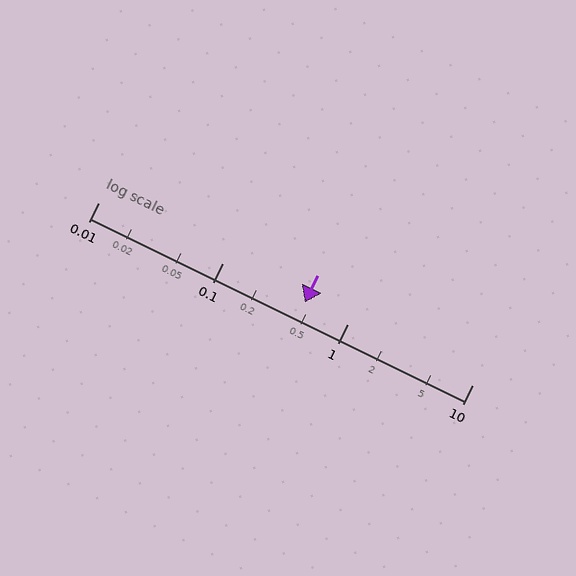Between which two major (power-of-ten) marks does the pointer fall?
The pointer is between 0.1 and 1.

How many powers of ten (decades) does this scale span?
The scale spans 3 decades, from 0.01 to 10.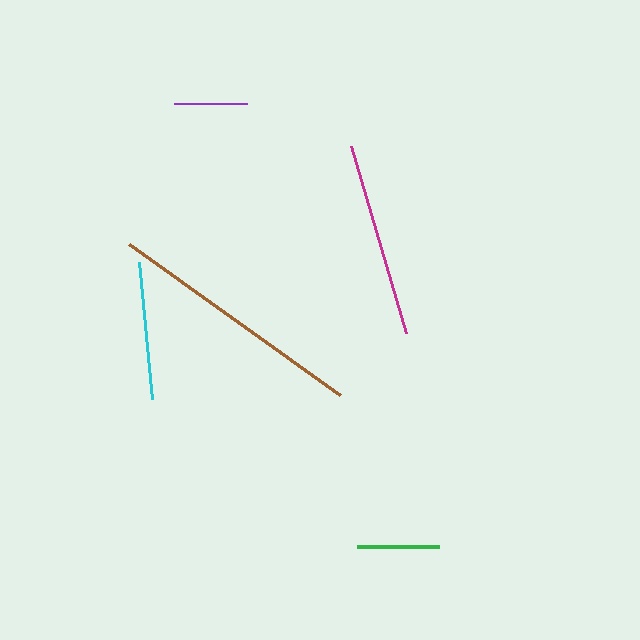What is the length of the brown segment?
The brown segment is approximately 260 pixels long.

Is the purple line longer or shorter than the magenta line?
The magenta line is longer than the purple line.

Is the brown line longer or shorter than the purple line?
The brown line is longer than the purple line.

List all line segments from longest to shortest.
From longest to shortest: brown, magenta, cyan, green, purple.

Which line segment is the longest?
The brown line is the longest at approximately 260 pixels.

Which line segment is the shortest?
The purple line is the shortest at approximately 73 pixels.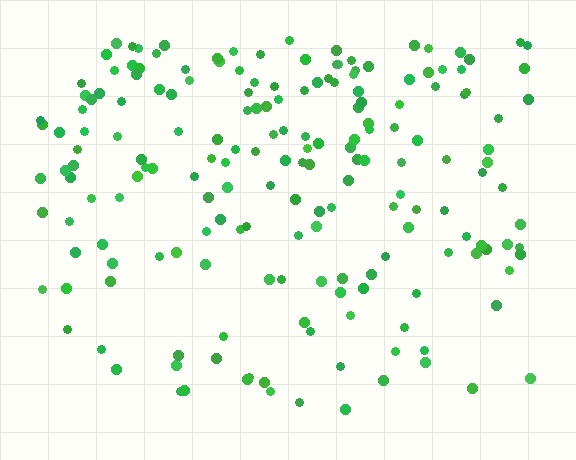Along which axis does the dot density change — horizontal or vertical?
Vertical.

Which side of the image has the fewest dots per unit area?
The bottom.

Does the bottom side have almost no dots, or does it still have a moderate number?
Still a moderate number, just noticeably fewer than the top.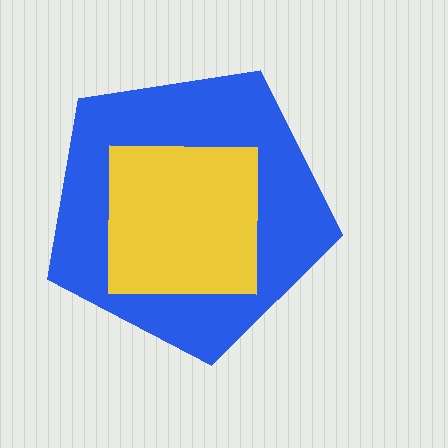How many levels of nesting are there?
2.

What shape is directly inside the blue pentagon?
The yellow square.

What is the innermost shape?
The yellow square.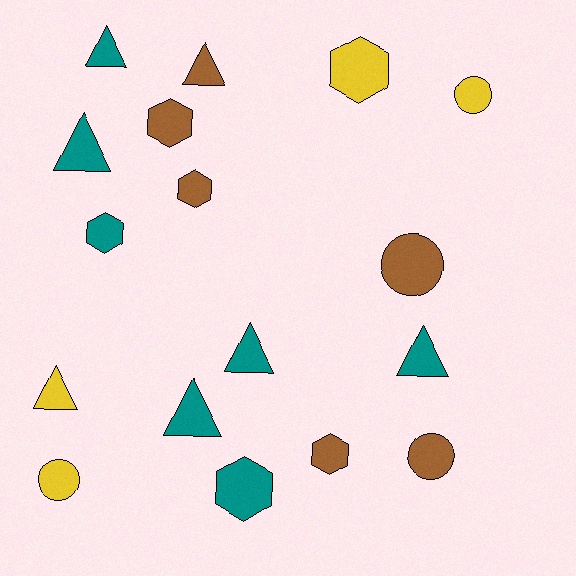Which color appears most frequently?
Teal, with 7 objects.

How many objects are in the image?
There are 17 objects.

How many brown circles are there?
There are 2 brown circles.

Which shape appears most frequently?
Triangle, with 7 objects.